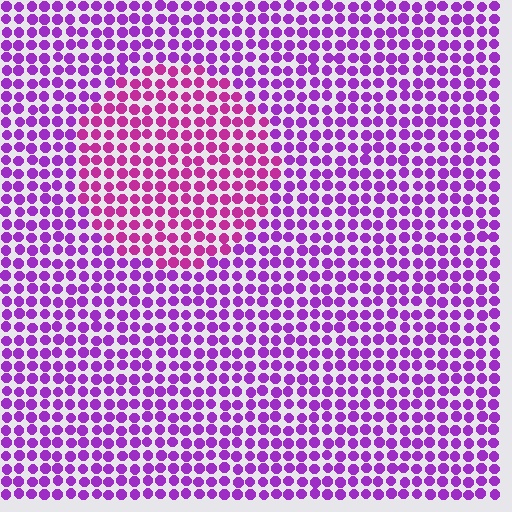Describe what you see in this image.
The image is filled with small purple elements in a uniform arrangement. A circle-shaped region is visible where the elements are tinted to a slightly different hue, forming a subtle color boundary.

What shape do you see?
I see a circle.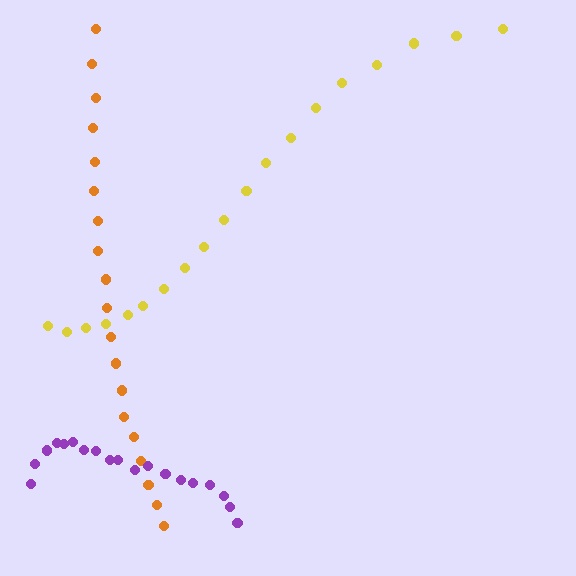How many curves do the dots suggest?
There are 3 distinct paths.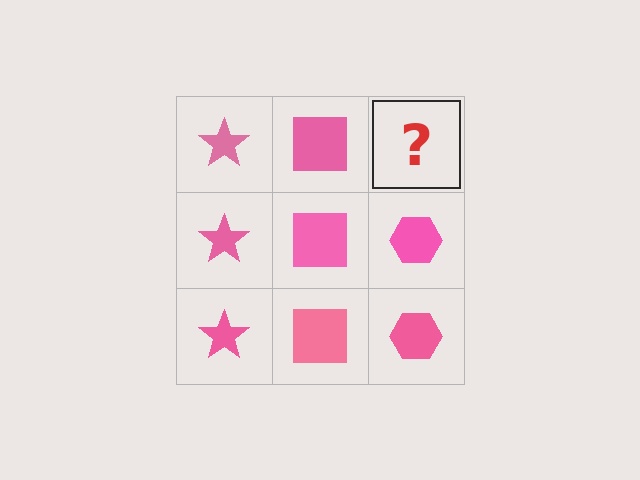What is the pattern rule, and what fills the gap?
The rule is that each column has a consistent shape. The gap should be filled with a pink hexagon.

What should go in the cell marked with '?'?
The missing cell should contain a pink hexagon.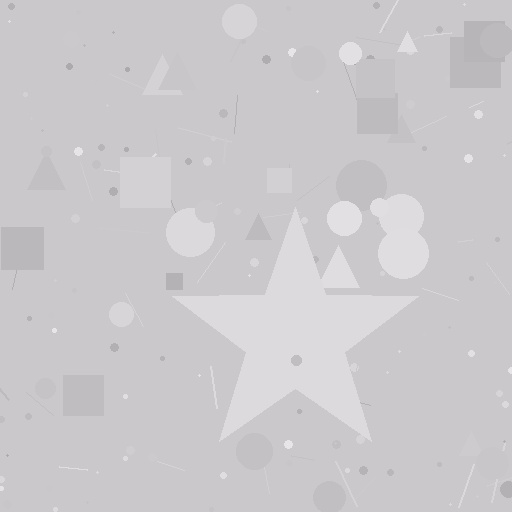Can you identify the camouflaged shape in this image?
The camouflaged shape is a star.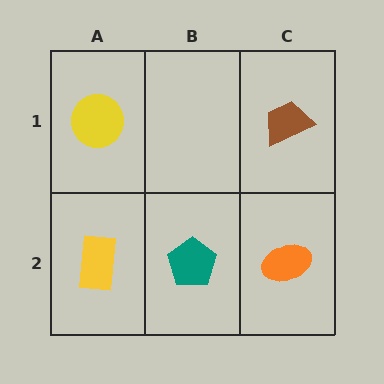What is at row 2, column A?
A yellow rectangle.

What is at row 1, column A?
A yellow circle.